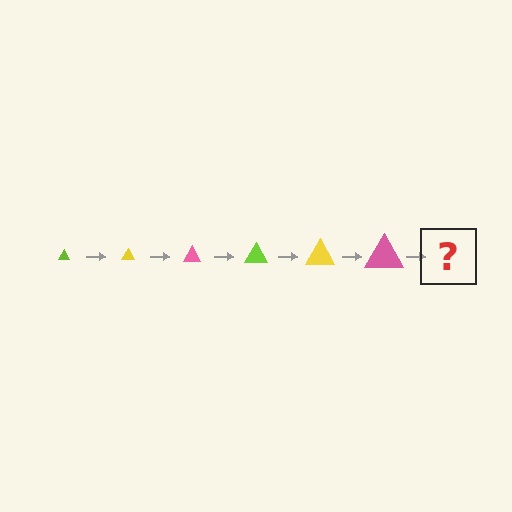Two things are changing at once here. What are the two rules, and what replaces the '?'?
The two rules are that the triangle grows larger each step and the color cycles through lime, yellow, and pink. The '?' should be a lime triangle, larger than the previous one.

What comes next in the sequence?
The next element should be a lime triangle, larger than the previous one.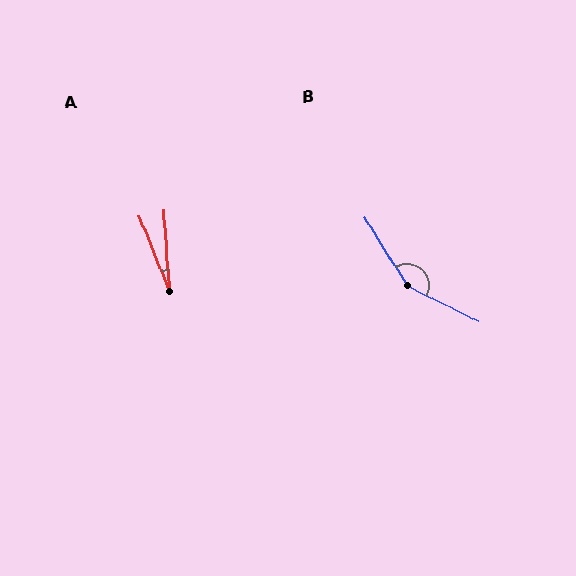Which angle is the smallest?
A, at approximately 18 degrees.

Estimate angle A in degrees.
Approximately 18 degrees.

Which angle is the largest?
B, at approximately 149 degrees.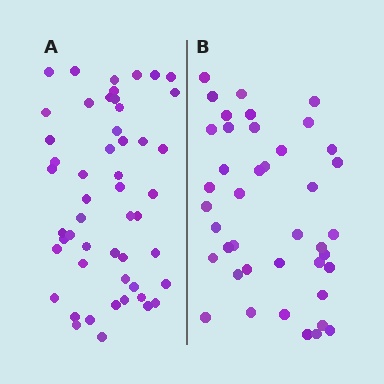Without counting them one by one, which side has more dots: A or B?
Region A (the left region) has more dots.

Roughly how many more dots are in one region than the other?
Region A has roughly 10 or so more dots than region B.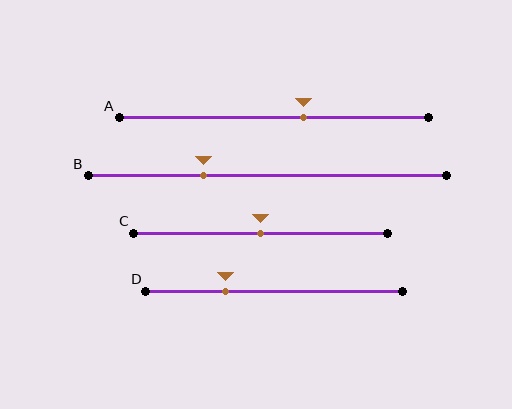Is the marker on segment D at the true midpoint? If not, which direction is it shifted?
No, the marker on segment D is shifted to the left by about 19% of the segment length.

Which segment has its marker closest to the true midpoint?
Segment C has its marker closest to the true midpoint.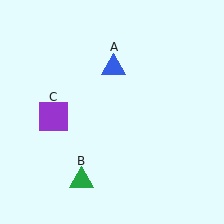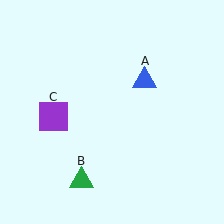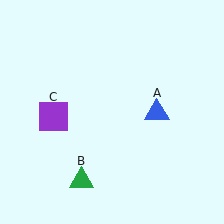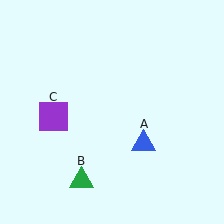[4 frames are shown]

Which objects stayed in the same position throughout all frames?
Green triangle (object B) and purple square (object C) remained stationary.